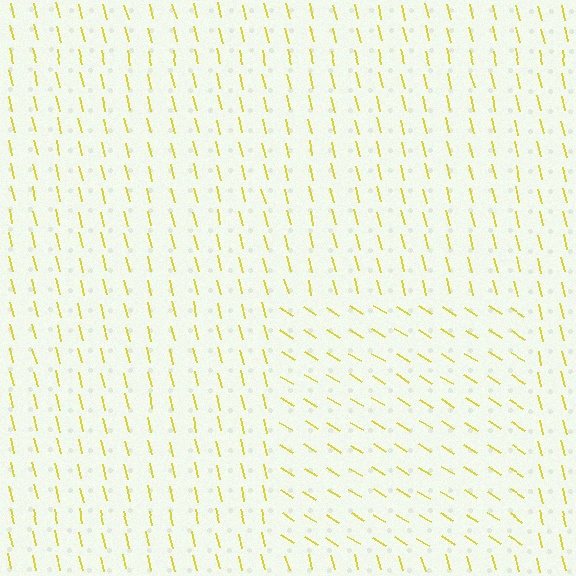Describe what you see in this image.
The image is filled with small yellow line segments. A rectangle region in the image has lines oriented differently from the surrounding lines, creating a visible texture boundary.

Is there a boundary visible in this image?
Yes, there is a texture boundary formed by a change in line orientation.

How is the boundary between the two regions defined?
The boundary is defined purely by a change in line orientation (approximately 45 degrees difference). All lines are the same color and thickness.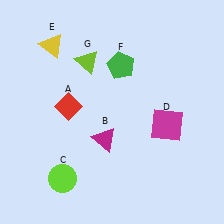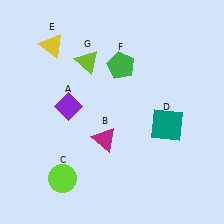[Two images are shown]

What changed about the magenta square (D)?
In Image 1, D is magenta. In Image 2, it changed to teal.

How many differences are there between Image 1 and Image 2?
There are 2 differences between the two images.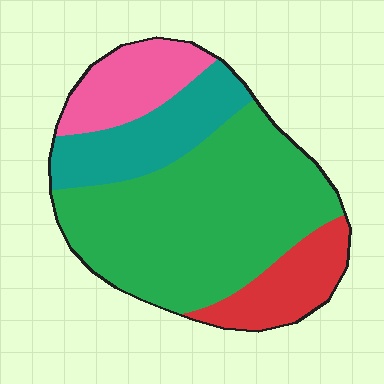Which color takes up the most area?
Green, at roughly 55%.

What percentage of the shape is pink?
Pink takes up less than a sixth of the shape.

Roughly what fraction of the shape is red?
Red covers about 15% of the shape.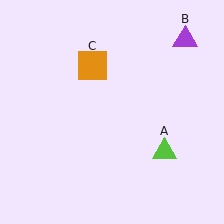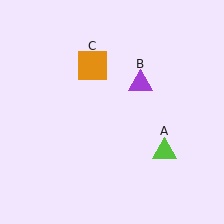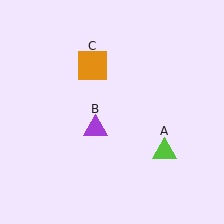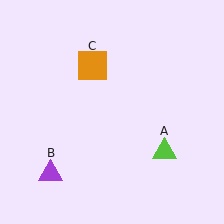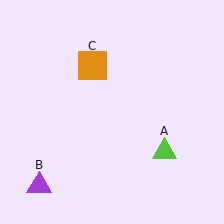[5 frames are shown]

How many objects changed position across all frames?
1 object changed position: purple triangle (object B).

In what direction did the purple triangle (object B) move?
The purple triangle (object B) moved down and to the left.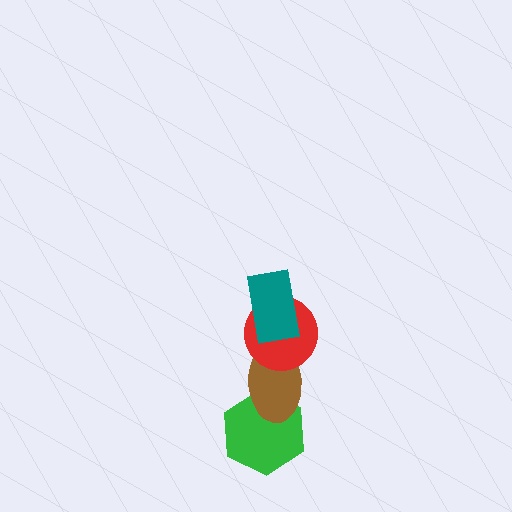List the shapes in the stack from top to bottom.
From top to bottom: the teal rectangle, the red circle, the brown ellipse, the green hexagon.